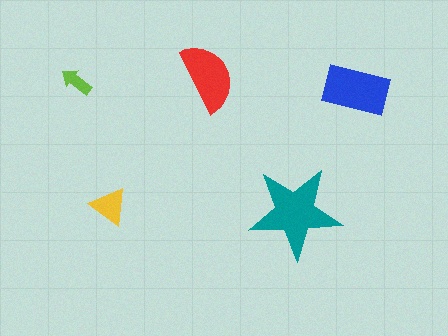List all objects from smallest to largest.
The lime arrow, the yellow triangle, the red semicircle, the blue rectangle, the teal star.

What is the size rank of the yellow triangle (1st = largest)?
4th.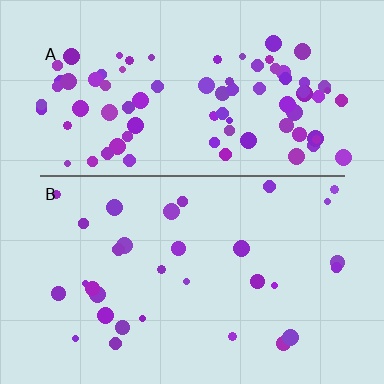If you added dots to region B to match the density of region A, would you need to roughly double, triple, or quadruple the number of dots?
Approximately triple.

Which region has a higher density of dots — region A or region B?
A (the top).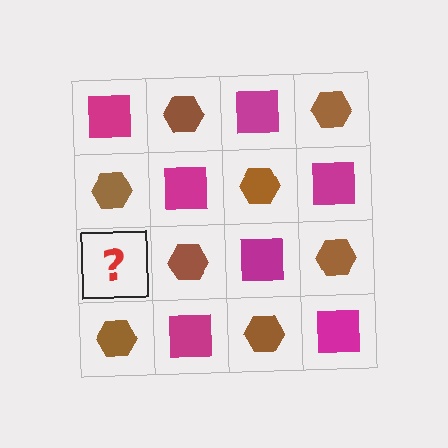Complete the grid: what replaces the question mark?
The question mark should be replaced with a magenta square.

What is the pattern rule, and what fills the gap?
The rule is that it alternates magenta square and brown hexagon in a checkerboard pattern. The gap should be filled with a magenta square.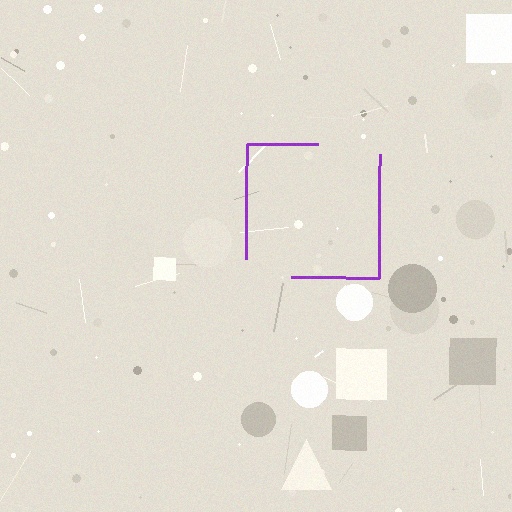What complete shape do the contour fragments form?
The contour fragments form a square.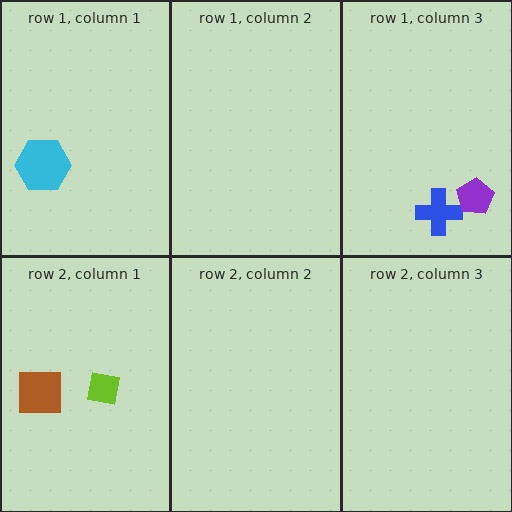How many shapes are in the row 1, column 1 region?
1.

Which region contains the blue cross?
The row 1, column 3 region.